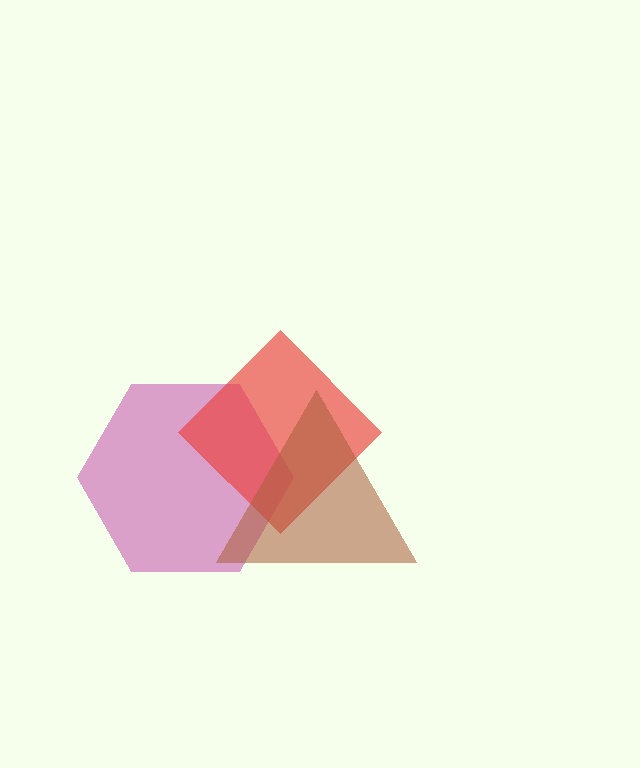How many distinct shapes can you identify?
There are 3 distinct shapes: a magenta hexagon, a red diamond, a brown triangle.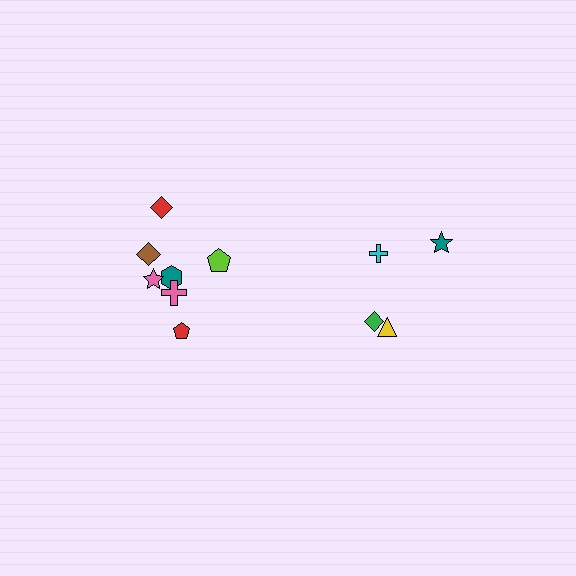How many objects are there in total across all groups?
There are 11 objects.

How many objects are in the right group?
There are 4 objects.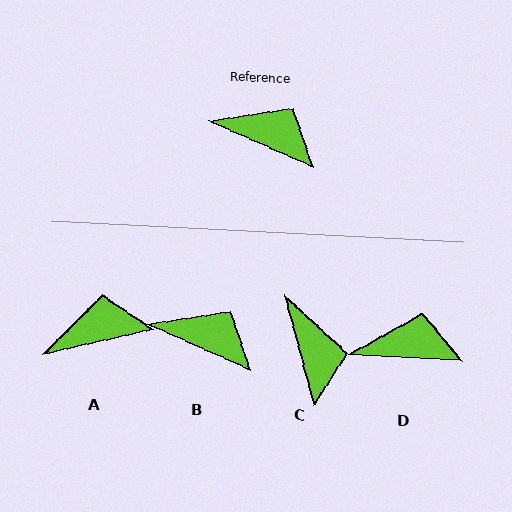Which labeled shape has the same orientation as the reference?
B.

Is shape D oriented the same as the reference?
No, it is off by about 21 degrees.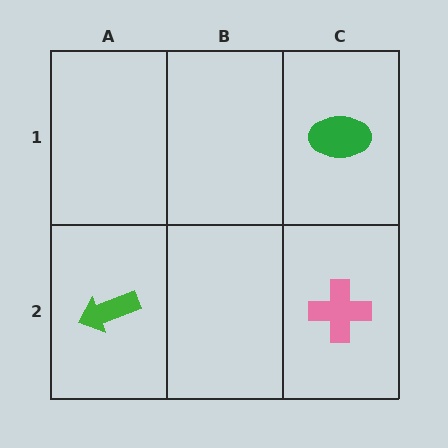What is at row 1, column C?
A green ellipse.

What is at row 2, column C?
A pink cross.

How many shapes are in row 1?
1 shape.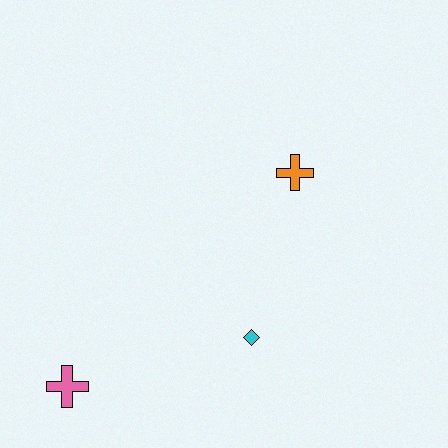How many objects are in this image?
There are 3 objects.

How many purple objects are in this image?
There are no purple objects.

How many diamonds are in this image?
There is 1 diamond.